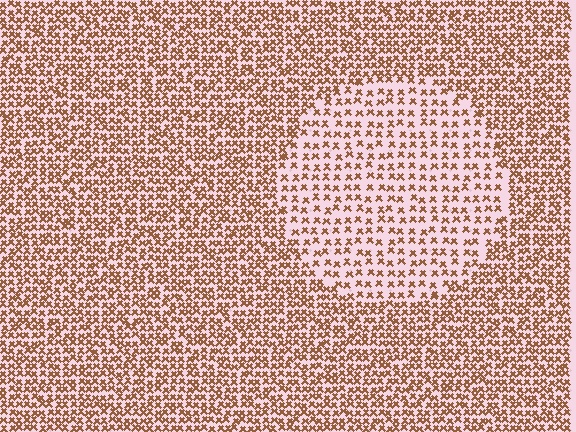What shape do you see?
I see a circle.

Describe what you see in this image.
The image contains small brown elements arranged at two different densities. A circle-shaped region is visible where the elements are less densely packed than the surrounding area.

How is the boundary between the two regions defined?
The boundary is defined by a change in element density (approximately 1.9x ratio). All elements are the same color, size, and shape.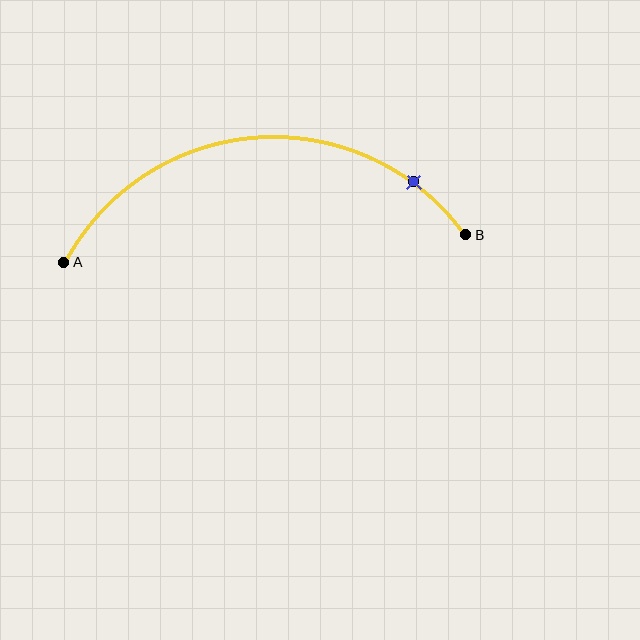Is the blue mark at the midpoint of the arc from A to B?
No. The blue mark lies on the arc but is closer to endpoint B. The arc midpoint would be at the point on the curve equidistant along the arc from both A and B.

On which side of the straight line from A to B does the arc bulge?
The arc bulges above the straight line connecting A and B.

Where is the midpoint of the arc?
The arc midpoint is the point on the curve farthest from the straight line joining A and B. It sits above that line.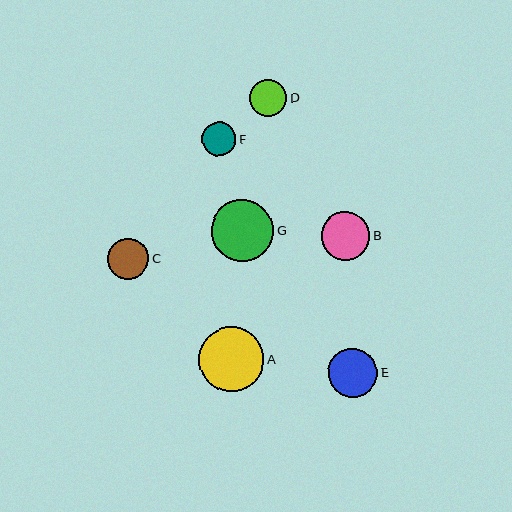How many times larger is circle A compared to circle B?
Circle A is approximately 1.3 times the size of circle B.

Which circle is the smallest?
Circle F is the smallest with a size of approximately 34 pixels.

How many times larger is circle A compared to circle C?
Circle A is approximately 1.6 times the size of circle C.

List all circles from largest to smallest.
From largest to smallest: A, G, E, B, C, D, F.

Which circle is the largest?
Circle A is the largest with a size of approximately 65 pixels.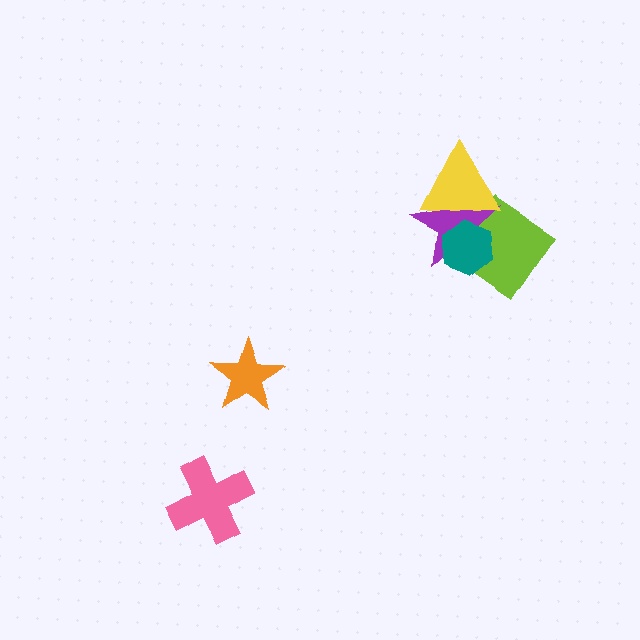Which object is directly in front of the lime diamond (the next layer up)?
The purple star is directly in front of the lime diamond.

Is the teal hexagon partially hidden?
Yes, it is partially covered by another shape.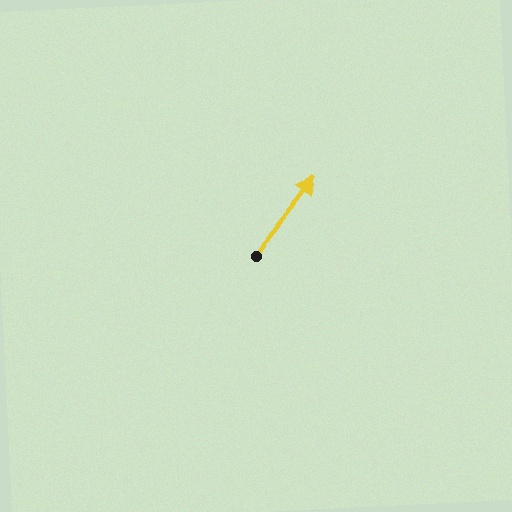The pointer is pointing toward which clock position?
Roughly 1 o'clock.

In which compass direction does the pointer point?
Northeast.